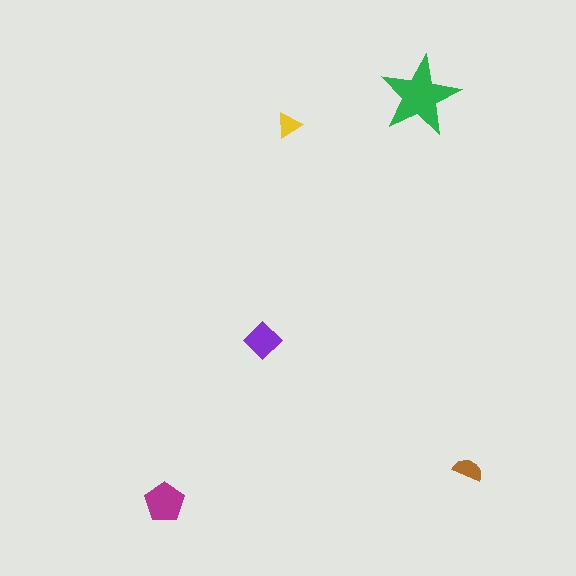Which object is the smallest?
The yellow triangle.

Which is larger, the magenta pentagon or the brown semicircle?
The magenta pentagon.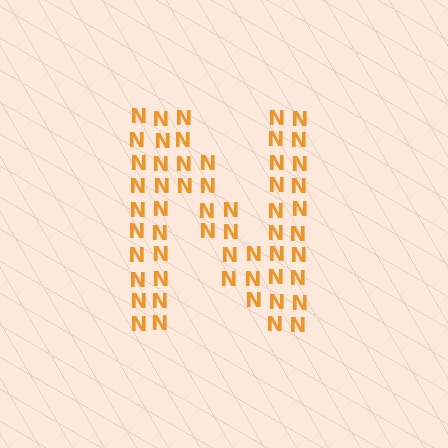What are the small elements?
The small elements are letter N's.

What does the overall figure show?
The overall figure shows the letter N.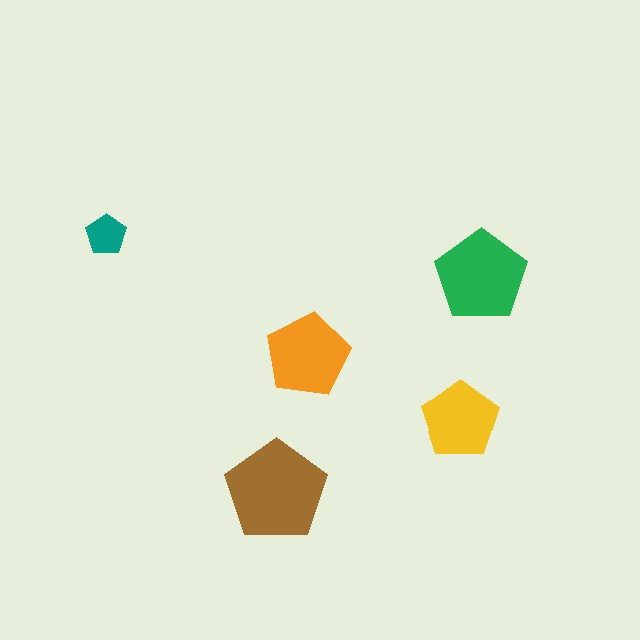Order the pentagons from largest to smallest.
the brown one, the green one, the orange one, the yellow one, the teal one.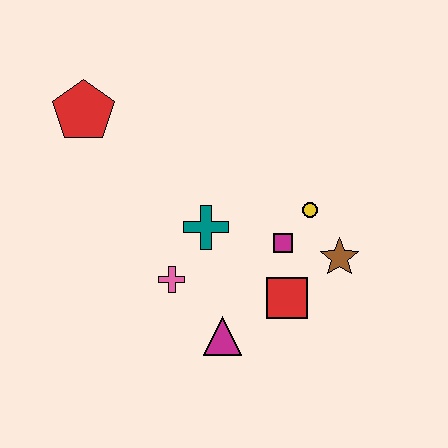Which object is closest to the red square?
The magenta square is closest to the red square.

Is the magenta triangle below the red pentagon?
Yes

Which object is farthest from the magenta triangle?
The red pentagon is farthest from the magenta triangle.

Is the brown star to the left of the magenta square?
No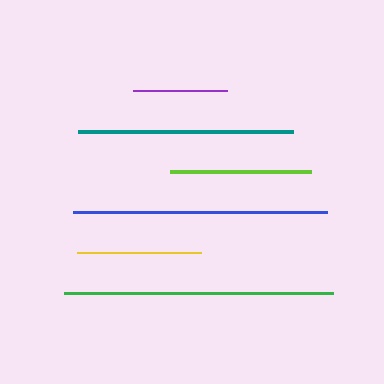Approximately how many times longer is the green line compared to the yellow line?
The green line is approximately 2.2 times the length of the yellow line.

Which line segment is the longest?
The green line is the longest at approximately 270 pixels.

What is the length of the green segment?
The green segment is approximately 270 pixels long.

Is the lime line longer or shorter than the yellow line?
The lime line is longer than the yellow line.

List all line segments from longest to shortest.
From longest to shortest: green, blue, teal, lime, yellow, purple.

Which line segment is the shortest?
The purple line is the shortest at approximately 94 pixels.